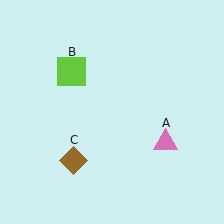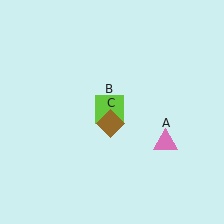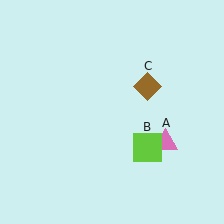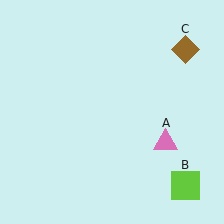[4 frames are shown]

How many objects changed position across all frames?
2 objects changed position: lime square (object B), brown diamond (object C).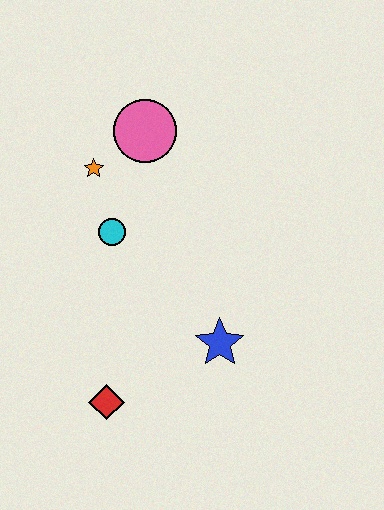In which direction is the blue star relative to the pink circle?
The blue star is below the pink circle.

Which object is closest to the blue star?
The red diamond is closest to the blue star.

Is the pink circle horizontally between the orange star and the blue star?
Yes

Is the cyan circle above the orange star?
No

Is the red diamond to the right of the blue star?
No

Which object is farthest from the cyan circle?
The red diamond is farthest from the cyan circle.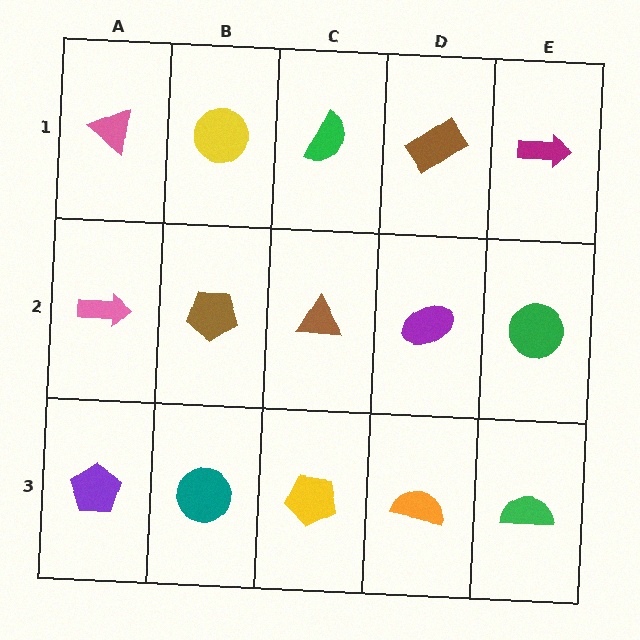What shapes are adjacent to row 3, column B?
A brown pentagon (row 2, column B), a purple pentagon (row 3, column A), a yellow pentagon (row 3, column C).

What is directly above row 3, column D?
A purple ellipse.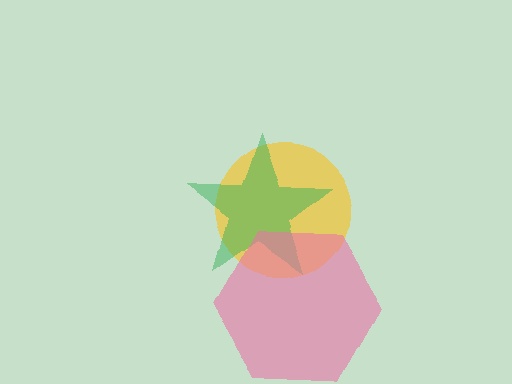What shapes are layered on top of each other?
The layered shapes are: a yellow circle, a green star, a pink hexagon.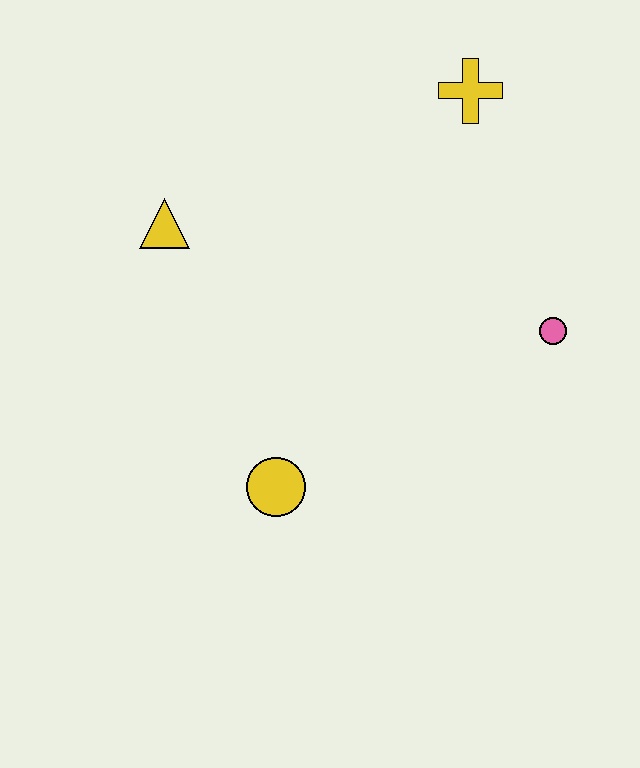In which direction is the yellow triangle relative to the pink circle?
The yellow triangle is to the left of the pink circle.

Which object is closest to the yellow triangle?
The yellow circle is closest to the yellow triangle.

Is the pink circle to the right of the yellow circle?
Yes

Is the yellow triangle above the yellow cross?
No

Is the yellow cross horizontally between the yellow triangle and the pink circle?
Yes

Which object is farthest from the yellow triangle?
The pink circle is farthest from the yellow triangle.